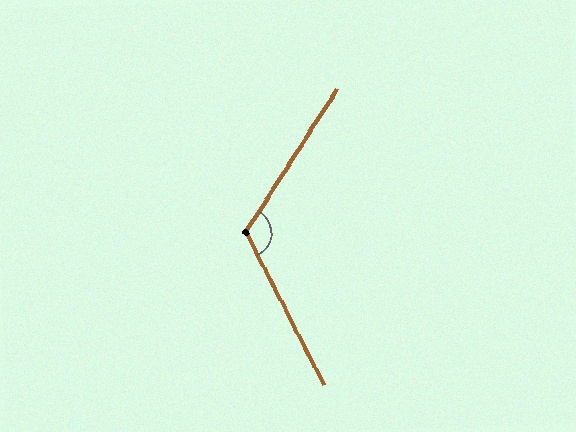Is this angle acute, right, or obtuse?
It is obtuse.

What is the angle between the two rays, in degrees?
Approximately 121 degrees.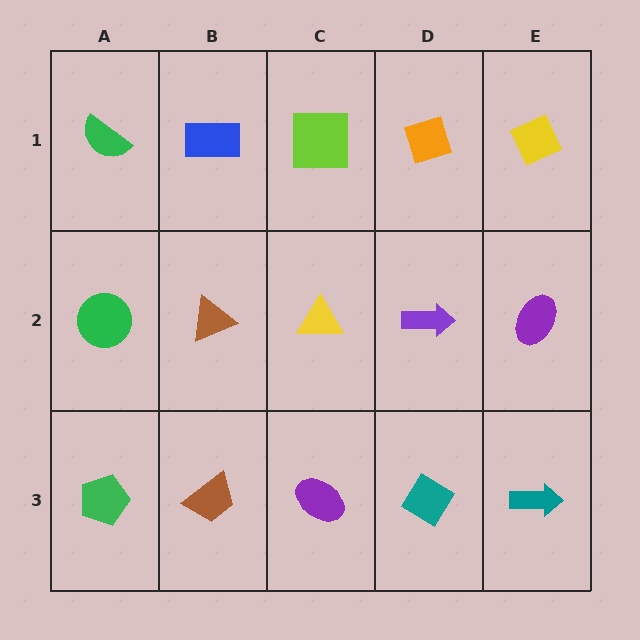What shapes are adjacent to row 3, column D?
A purple arrow (row 2, column D), a purple ellipse (row 3, column C), a teal arrow (row 3, column E).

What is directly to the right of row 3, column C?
A teal diamond.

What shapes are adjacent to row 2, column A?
A green semicircle (row 1, column A), a green pentagon (row 3, column A), a brown triangle (row 2, column B).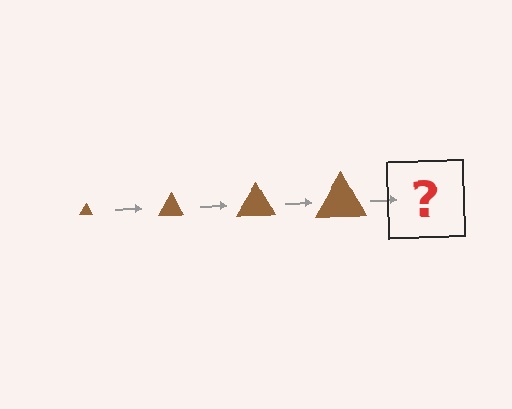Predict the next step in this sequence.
The next step is a brown triangle, larger than the previous one.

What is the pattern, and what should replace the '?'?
The pattern is that the triangle gets progressively larger each step. The '?' should be a brown triangle, larger than the previous one.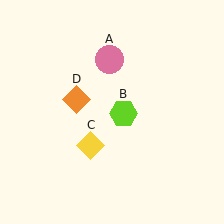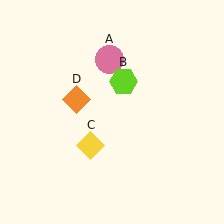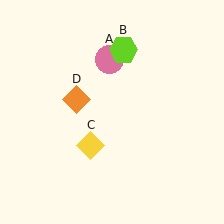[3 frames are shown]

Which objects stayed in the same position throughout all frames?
Pink circle (object A) and yellow diamond (object C) and orange diamond (object D) remained stationary.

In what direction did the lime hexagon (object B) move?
The lime hexagon (object B) moved up.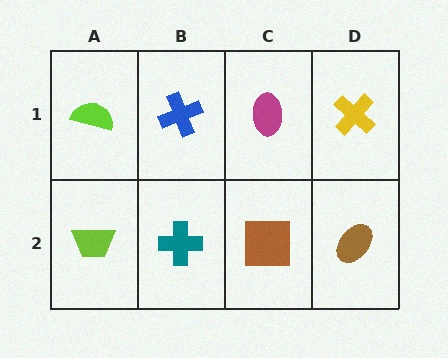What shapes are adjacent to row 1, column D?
A brown ellipse (row 2, column D), a magenta ellipse (row 1, column C).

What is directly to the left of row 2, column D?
A brown square.